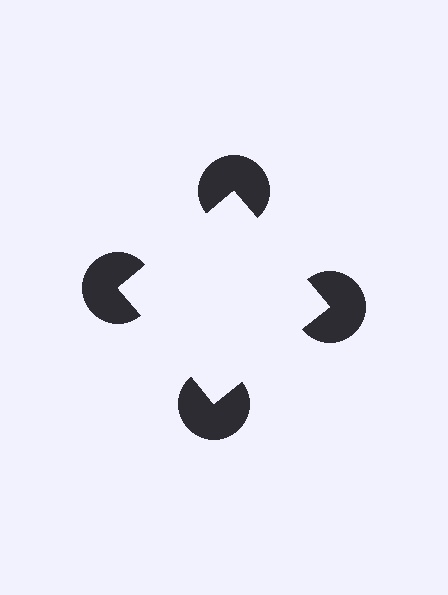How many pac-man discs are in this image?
There are 4 — one at each vertex of the illusory square.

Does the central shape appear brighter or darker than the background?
It typically appears slightly brighter than the background, even though no actual brightness change is drawn.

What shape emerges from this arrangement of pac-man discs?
An illusory square — its edges are inferred from the aligned wedge cuts in the pac-man discs, not physically drawn.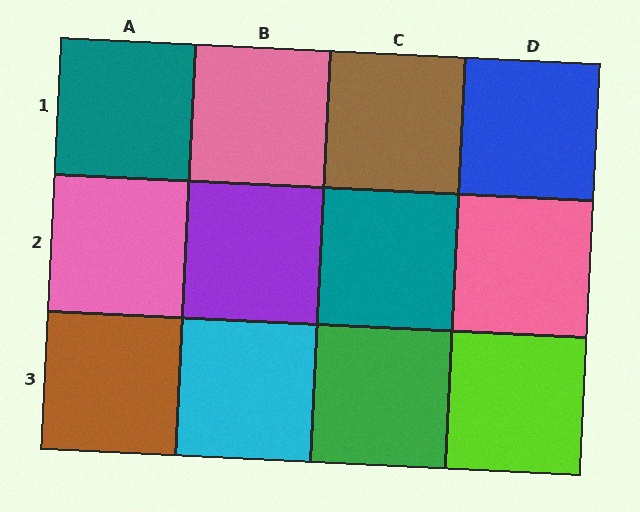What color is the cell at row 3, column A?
Brown.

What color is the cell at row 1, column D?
Blue.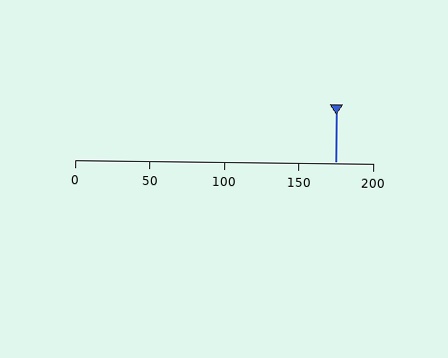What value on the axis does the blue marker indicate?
The marker indicates approximately 175.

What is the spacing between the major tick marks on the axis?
The major ticks are spaced 50 apart.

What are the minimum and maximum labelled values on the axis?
The axis runs from 0 to 200.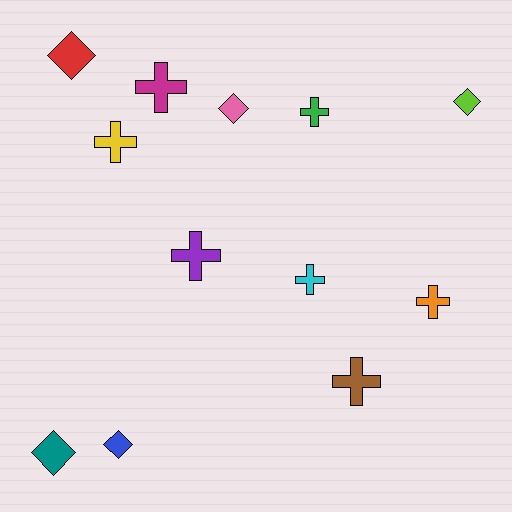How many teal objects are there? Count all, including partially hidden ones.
There is 1 teal object.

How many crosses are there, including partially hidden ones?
There are 7 crosses.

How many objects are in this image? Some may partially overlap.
There are 12 objects.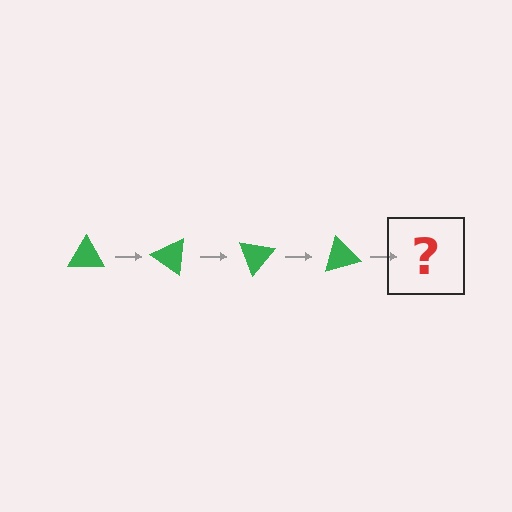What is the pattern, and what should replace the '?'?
The pattern is that the triangle rotates 35 degrees each step. The '?' should be a green triangle rotated 140 degrees.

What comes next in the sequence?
The next element should be a green triangle rotated 140 degrees.